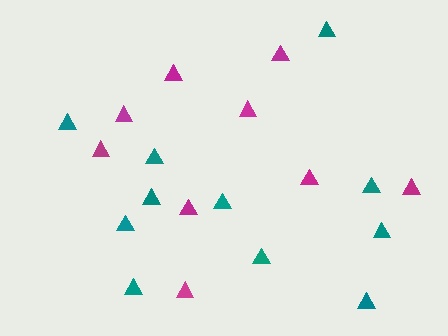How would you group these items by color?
There are 2 groups: one group of teal triangles (11) and one group of magenta triangles (9).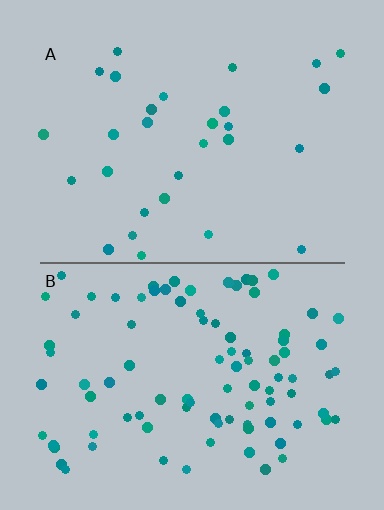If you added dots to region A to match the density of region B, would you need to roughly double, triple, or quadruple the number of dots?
Approximately triple.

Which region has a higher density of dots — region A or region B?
B (the bottom).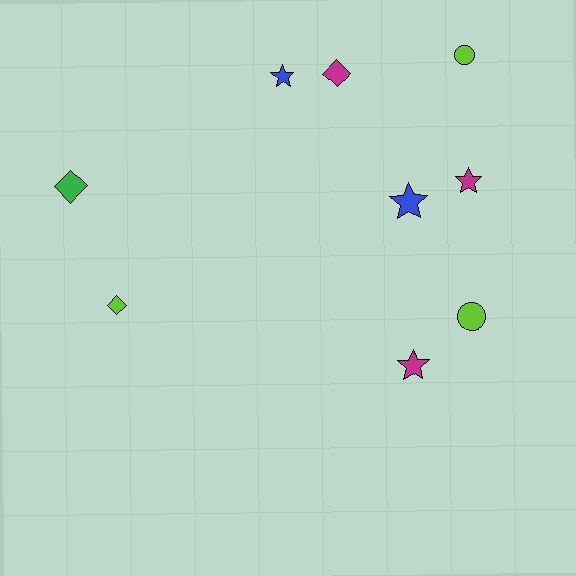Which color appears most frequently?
Lime, with 3 objects.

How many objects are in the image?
There are 9 objects.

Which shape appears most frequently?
Star, with 4 objects.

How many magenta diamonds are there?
There is 1 magenta diamond.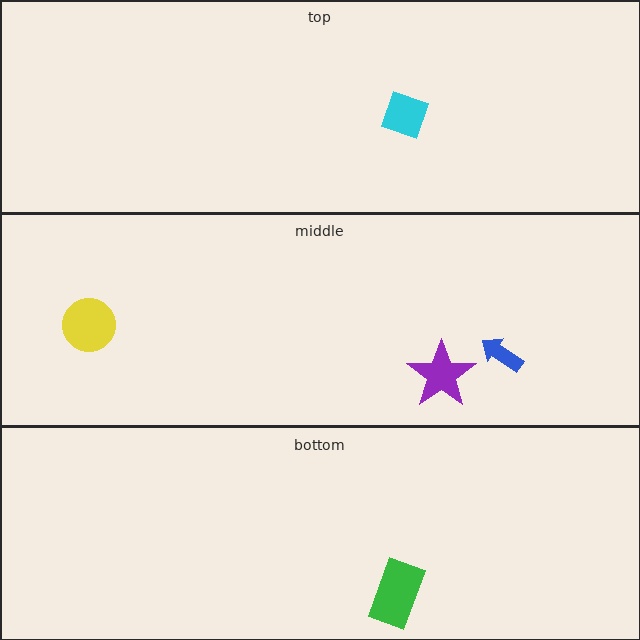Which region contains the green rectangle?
The bottom region.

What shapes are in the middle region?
The purple star, the yellow circle, the blue arrow.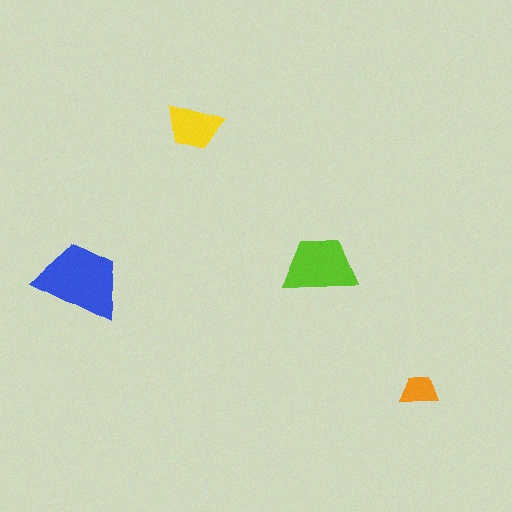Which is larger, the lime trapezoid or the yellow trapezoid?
The lime one.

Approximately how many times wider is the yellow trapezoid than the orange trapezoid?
About 1.5 times wider.